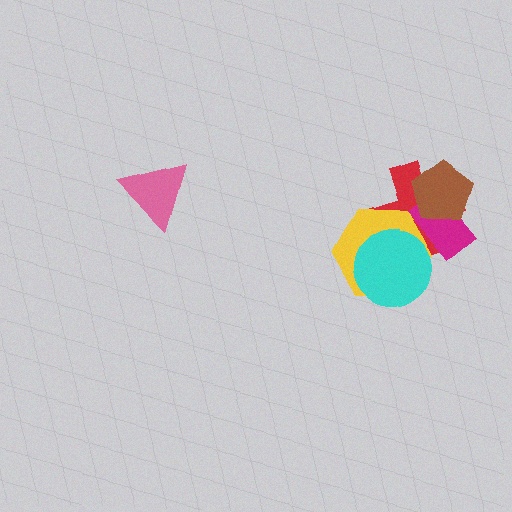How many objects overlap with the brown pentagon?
2 objects overlap with the brown pentagon.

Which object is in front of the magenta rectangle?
The brown pentagon is in front of the magenta rectangle.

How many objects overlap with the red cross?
4 objects overlap with the red cross.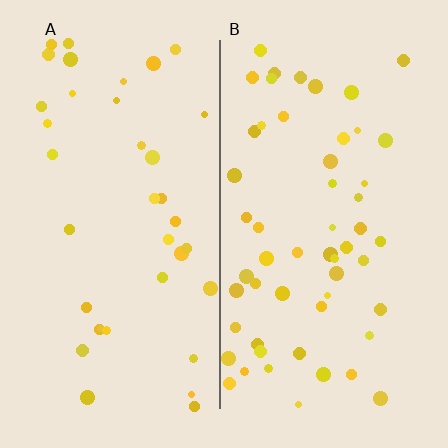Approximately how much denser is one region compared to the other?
Approximately 1.5× — region B over region A.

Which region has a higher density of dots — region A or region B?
B (the right).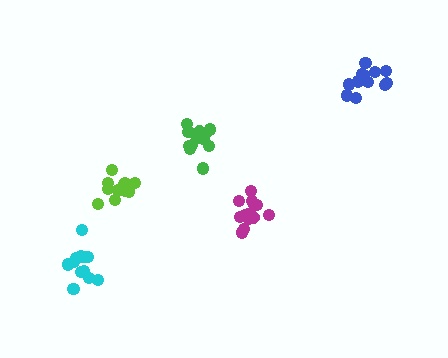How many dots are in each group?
Group 1: 13 dots, Group 2: 13 dots, Group 3: 13 dots, Group 4: 12 dots, Group 5: 12 dots (63 total).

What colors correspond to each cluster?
The clusters are colored: blue, magenta, lime, green, cyan.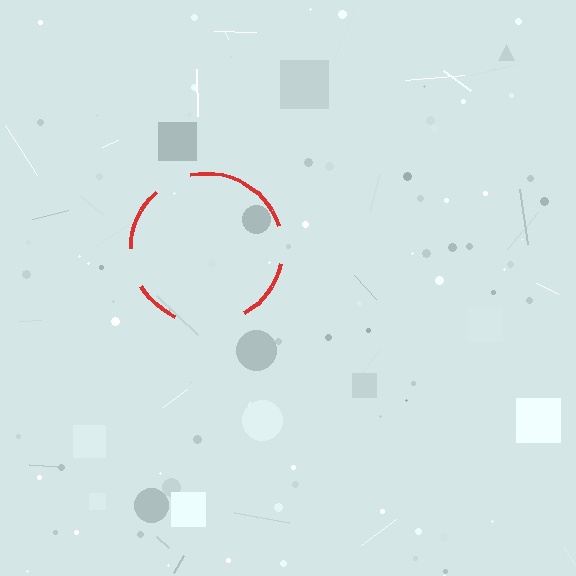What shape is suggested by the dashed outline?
The dashed outline suggests a circle.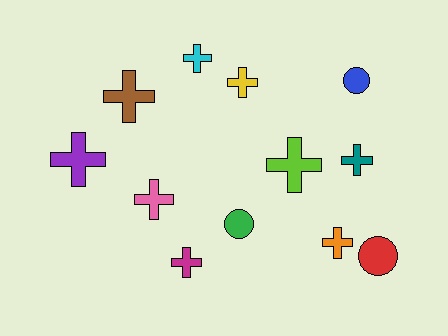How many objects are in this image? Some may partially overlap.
There are 12 objects.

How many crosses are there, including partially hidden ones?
There are 9 crosses.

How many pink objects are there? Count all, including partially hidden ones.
There is 1 pink object.